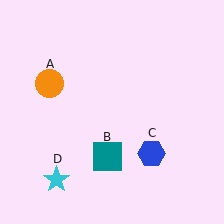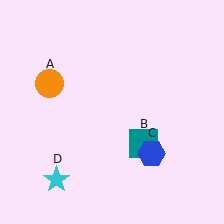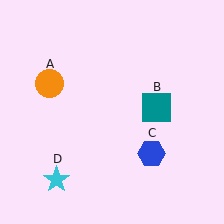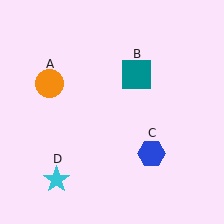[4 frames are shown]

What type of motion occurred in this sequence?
The teal square (object B) rotated counterclockwise around the center of the scene.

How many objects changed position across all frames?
1 object changed position: teal square (object B).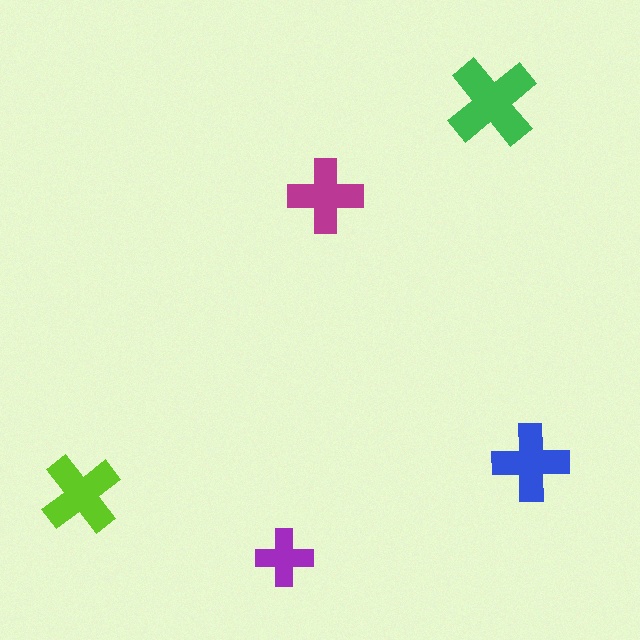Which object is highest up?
The green cross is topmost.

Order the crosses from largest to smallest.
the green one, the lime one, the blue one, the magenta one, the purple one.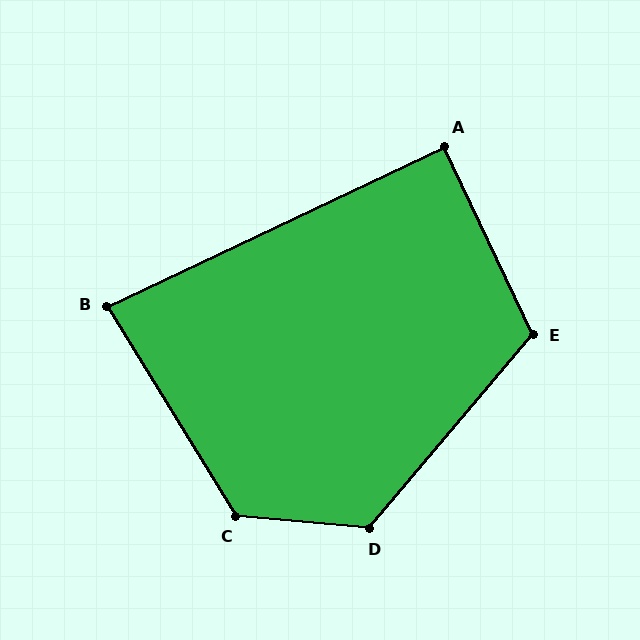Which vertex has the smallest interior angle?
B, at approximately 84 degrees.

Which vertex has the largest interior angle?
C, at approximately 127 degrees.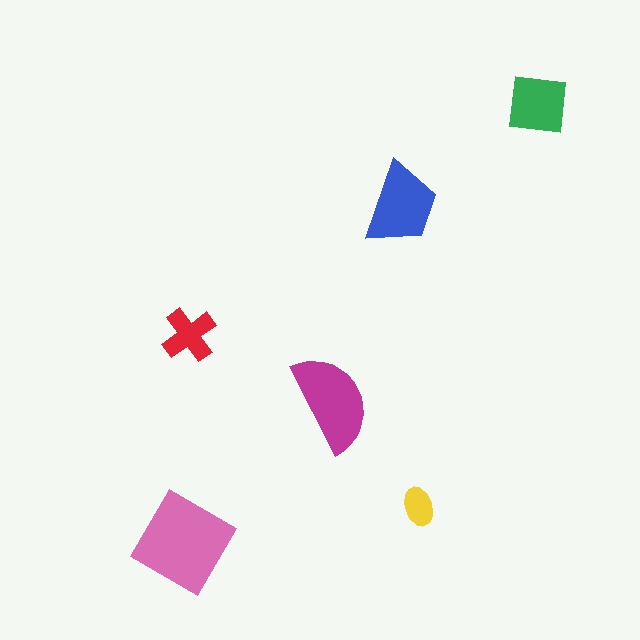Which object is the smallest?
The yellow ellipse.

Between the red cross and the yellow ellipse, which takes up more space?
The red cross.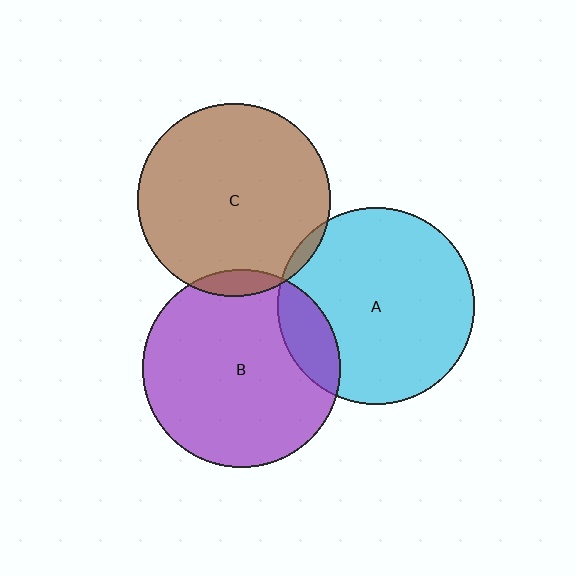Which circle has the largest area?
Circle B (purple).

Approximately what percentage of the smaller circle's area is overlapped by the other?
Approximately 15%.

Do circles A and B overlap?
Yes.